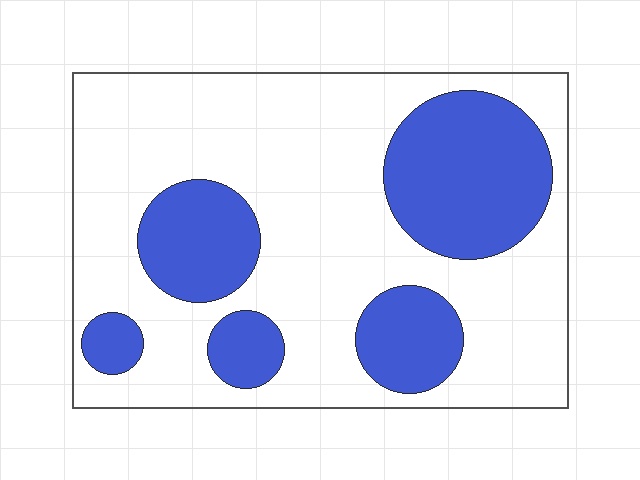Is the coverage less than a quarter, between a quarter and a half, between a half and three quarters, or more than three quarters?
Between a quarter and a half.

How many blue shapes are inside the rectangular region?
5.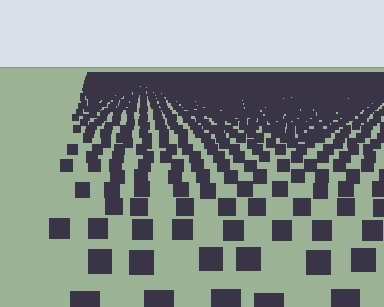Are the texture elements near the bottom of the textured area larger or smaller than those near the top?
Larger. Near the bottom, elements are closer to the viewer and appear at a bigger on-screen size.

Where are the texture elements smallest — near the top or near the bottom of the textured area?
Near the top.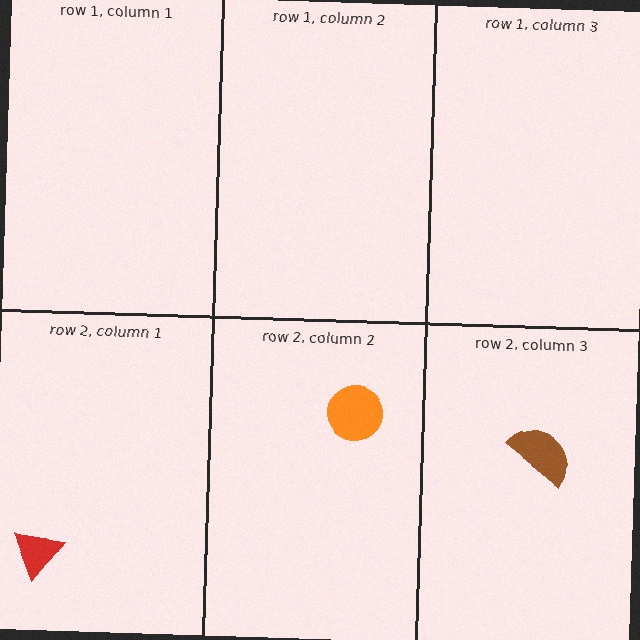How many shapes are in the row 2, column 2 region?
1.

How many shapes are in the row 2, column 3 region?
1.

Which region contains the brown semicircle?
The row 2, column 3 region.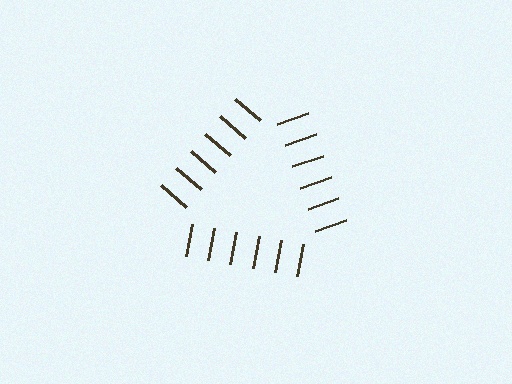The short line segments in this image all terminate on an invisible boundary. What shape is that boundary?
An illusory triangle — the line segments terminate on its edges but no continuous stroke is drawn.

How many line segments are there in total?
18 — 6 along each of the 3 edges.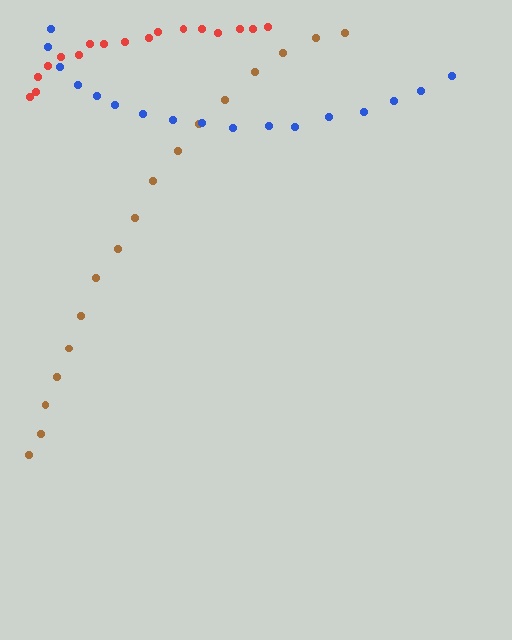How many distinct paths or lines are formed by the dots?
There are 3 distinct paths.